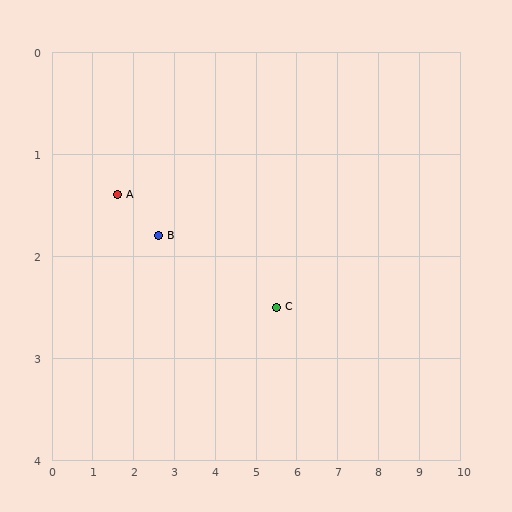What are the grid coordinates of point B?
Point B is at approximately (2.6, 1.8).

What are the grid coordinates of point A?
Point A is at approximately (1.6, 1.4).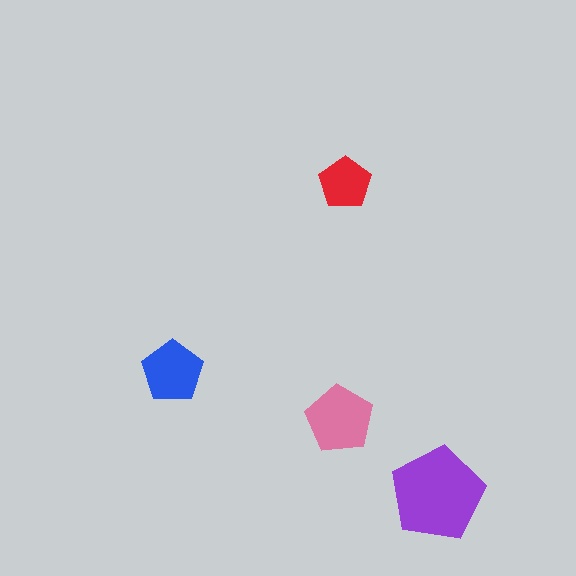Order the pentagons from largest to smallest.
the purple one, the pink one, the blue one, the red one.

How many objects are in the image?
There are 4 objects in the image.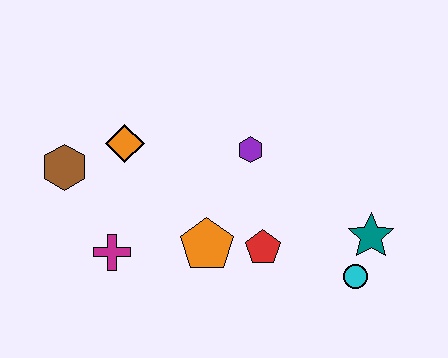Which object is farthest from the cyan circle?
The brown hexagon is farthest from the cyan circle.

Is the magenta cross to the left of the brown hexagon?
No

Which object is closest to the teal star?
The cyan circle is closest to the teal star.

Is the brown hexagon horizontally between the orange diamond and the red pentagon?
No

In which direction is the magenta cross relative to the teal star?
The magenta cross is to the left of the teal star.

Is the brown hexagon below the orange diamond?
Yes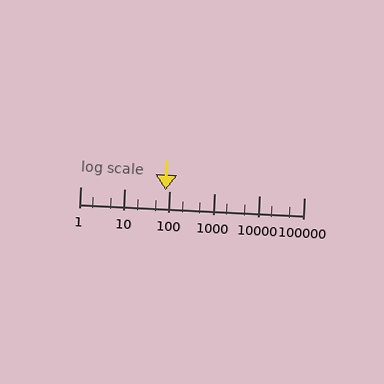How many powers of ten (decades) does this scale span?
The scale spans 5 decades, from 1 to 100000.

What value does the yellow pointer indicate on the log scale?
The pointer indicates approximately 81.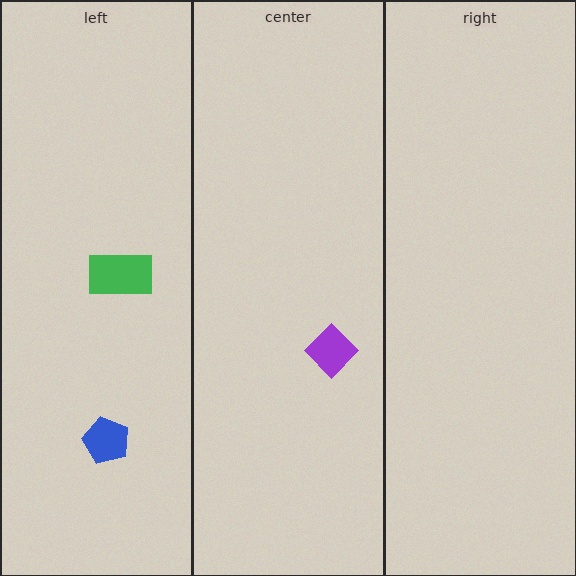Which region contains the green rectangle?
The left region.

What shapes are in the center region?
The purple diamond.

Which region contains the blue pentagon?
The left region.